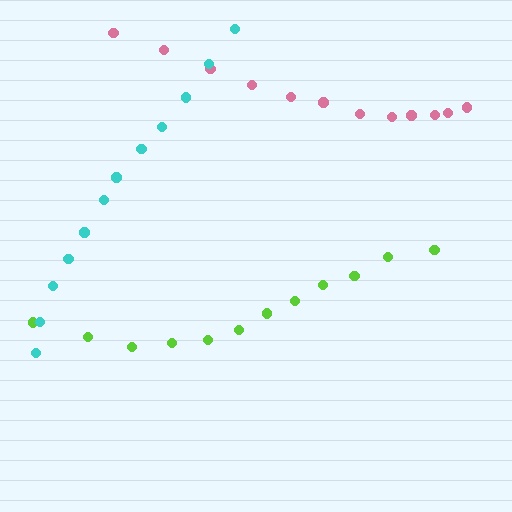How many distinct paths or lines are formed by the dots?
There are 3 distinct paths.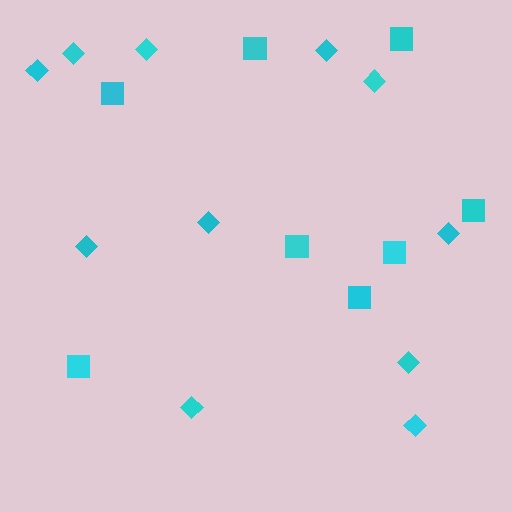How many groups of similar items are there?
There are 2 groups: one group of squares (8) and one group of diamonds (11).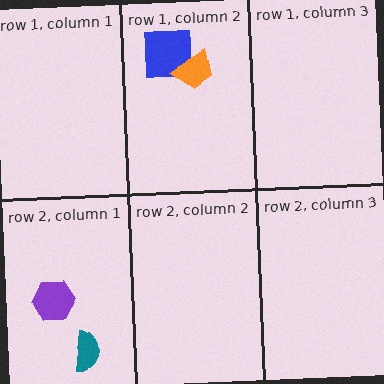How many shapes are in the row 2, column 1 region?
2.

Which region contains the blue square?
The row 1, column 2 region.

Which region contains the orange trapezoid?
The row 1, column 2 region.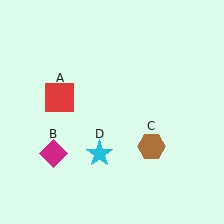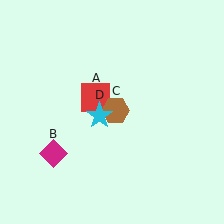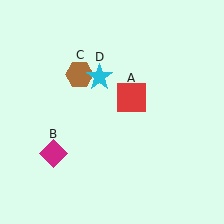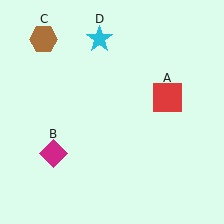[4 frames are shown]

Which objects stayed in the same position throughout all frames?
Magenta diamond (object B) remained stationary.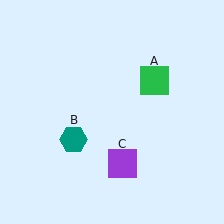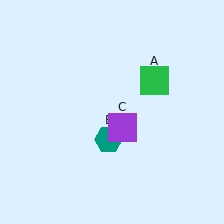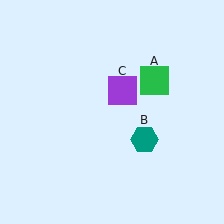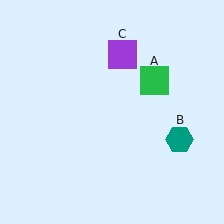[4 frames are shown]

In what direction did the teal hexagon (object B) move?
The teal hexagon (object B) moved right.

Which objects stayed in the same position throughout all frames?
Green square (object A) remained stationary.